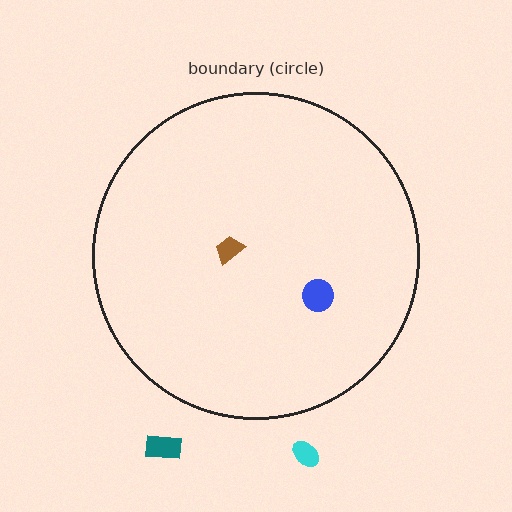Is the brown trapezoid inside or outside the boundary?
Inside.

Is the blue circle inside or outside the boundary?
Inside.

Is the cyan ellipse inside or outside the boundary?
Outside.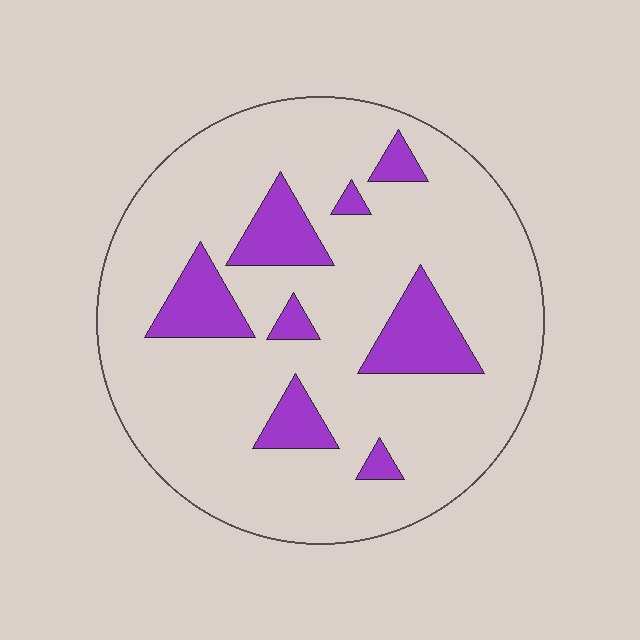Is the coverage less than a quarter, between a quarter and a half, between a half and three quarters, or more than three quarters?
Less than a quarter.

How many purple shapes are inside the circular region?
8.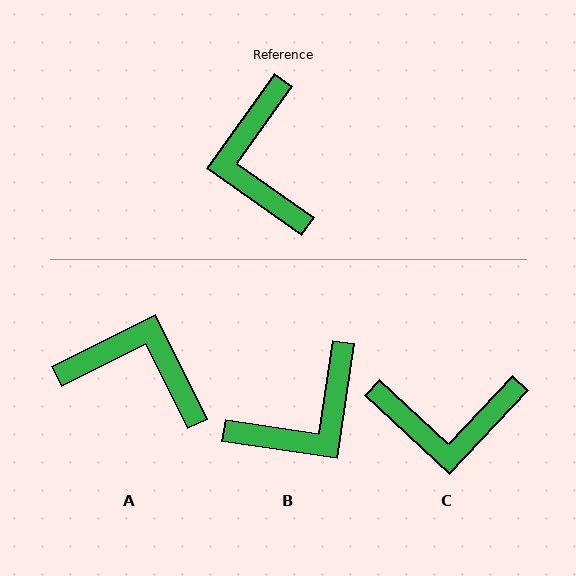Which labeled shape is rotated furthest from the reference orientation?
A, about 118 degrees away.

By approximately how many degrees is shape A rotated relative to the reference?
Approximately 118 degrees clockwise.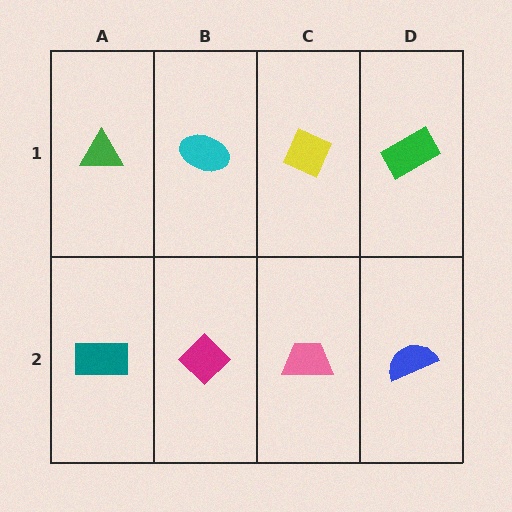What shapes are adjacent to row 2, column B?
A cyan ellipse (row 1, column B), a teal rectangle (row 2, column A), a pink trapezoid (row 2, column C).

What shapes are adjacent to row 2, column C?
A yellow diamond (row 1, column C), a magenta diamond (row 2, column B), a blue semicircle (row 2, column D).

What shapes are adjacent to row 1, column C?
A pink trapezoid (row 2, column C), a cyan ellipse (row 1, column B), a green rectangle (row 1, column D).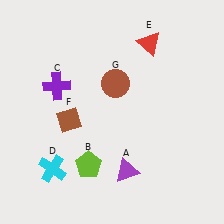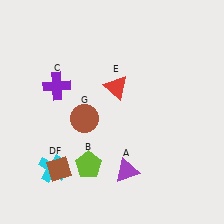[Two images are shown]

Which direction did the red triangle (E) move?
The red triangle (E) moved down.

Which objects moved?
The objects that moved are: the red triangle (E), the brown diamond (F), the brown circle (G).